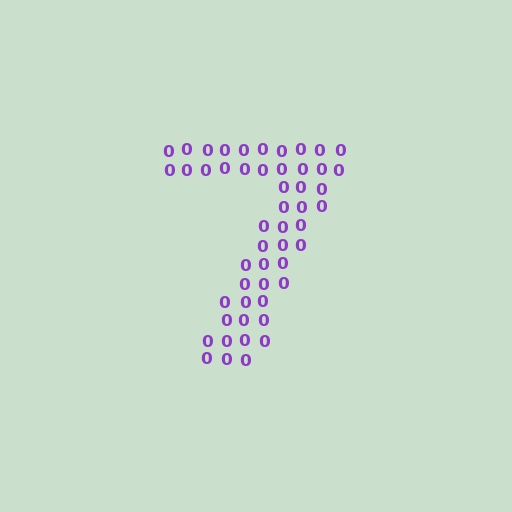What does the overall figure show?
The overall figure shows the digit 7.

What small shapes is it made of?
It is made of small digit 0's.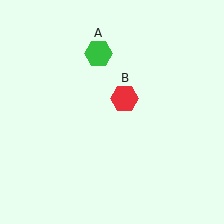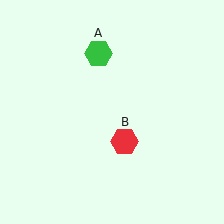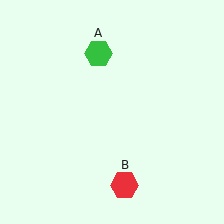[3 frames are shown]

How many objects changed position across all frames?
1 object changed position: red hexagon (object B).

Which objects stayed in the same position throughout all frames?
Green hexagon (object A) remained stationary.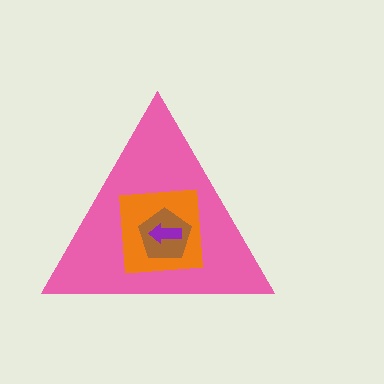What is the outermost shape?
The pink triangle.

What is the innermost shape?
The purple arrow.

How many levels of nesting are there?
4.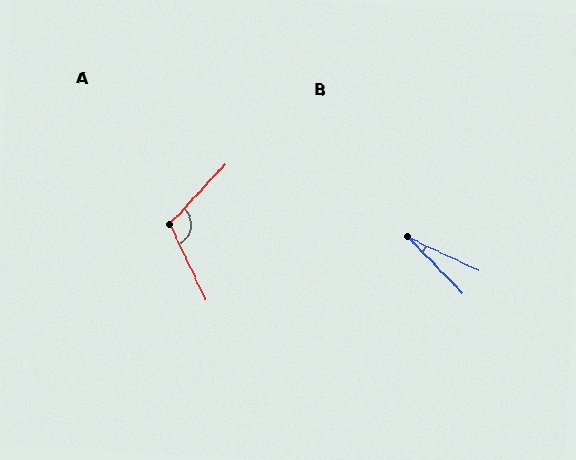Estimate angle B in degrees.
Approximately 20 degrees.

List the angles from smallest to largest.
B (20°), A (112°).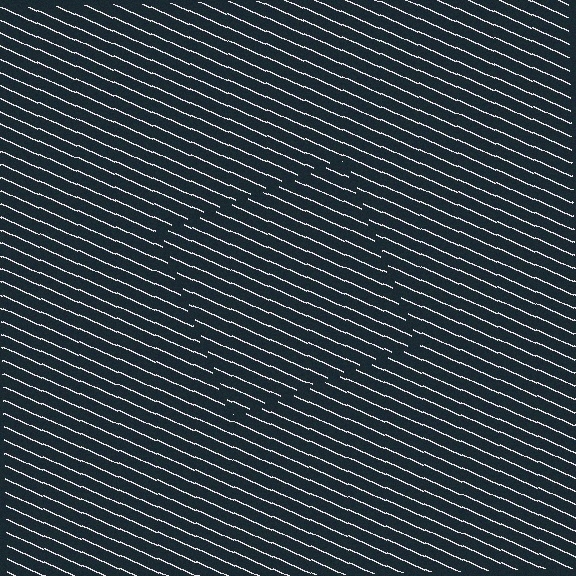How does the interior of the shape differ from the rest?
The interior of the shape contains the same grating, shifted by half a period — the contour is defined by the phase discontinuity where line-ends from the inner and outer gratings abut.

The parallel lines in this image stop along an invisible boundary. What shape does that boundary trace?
An illusory square. The interior of the shape contains the same grating, shifted by half a period — the contour is defined by the phase discontinuity where line-ends from the inner and outer gratings abut.